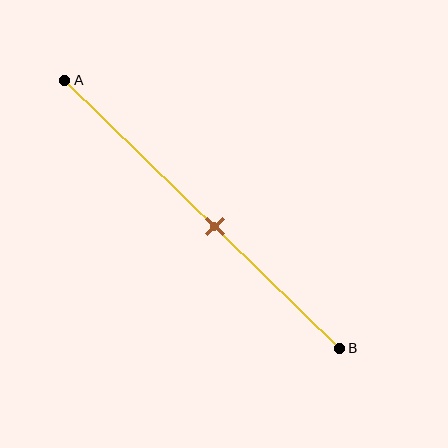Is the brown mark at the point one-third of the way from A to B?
No, the mark is at about 55% from A, not at the 33% one-third point.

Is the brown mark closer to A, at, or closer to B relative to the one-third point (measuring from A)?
The brown mark is closer to point B than the one-third point of segment AB.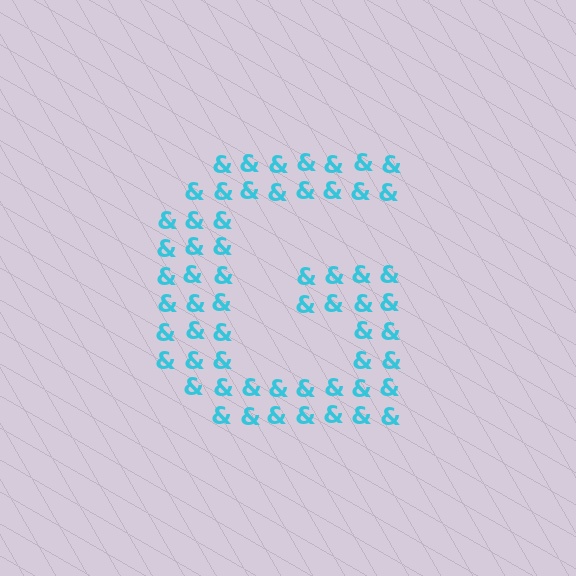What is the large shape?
The large shape is the letter G.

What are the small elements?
The small elements are ampersands.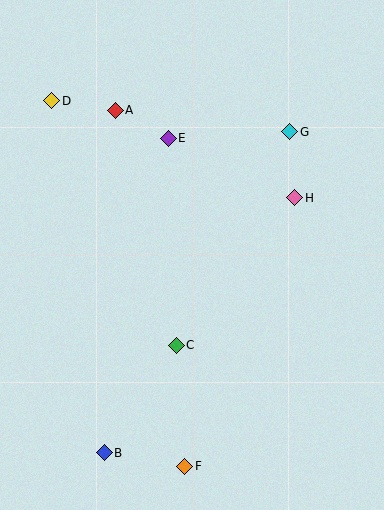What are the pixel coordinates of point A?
Point A is at (115, 110).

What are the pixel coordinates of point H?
Point H is at (295, 198).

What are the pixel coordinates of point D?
Point D is at (52, 101).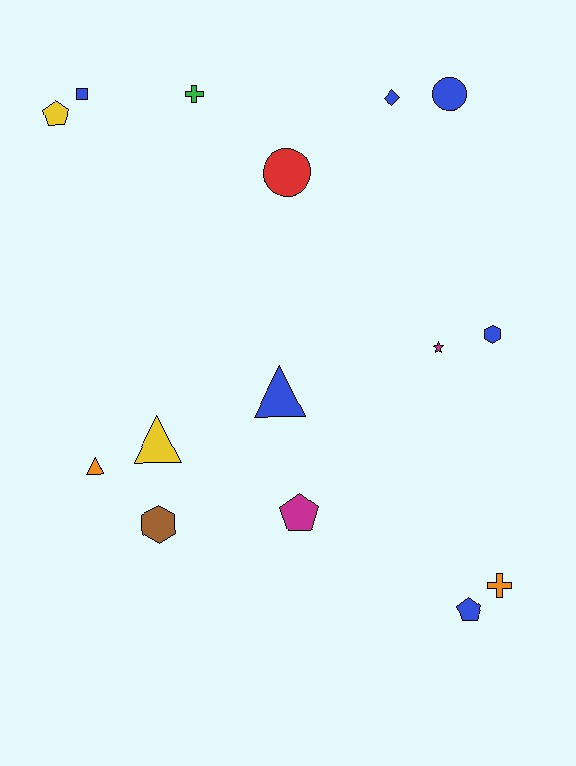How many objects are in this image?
There are 15 objects.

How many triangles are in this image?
There are 3 triangles.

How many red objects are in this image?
There is 1 red object.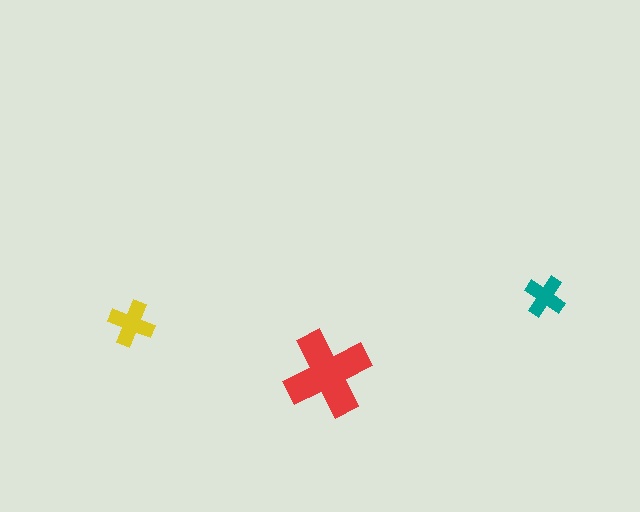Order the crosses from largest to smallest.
the red one, the yellow one, the teal one.